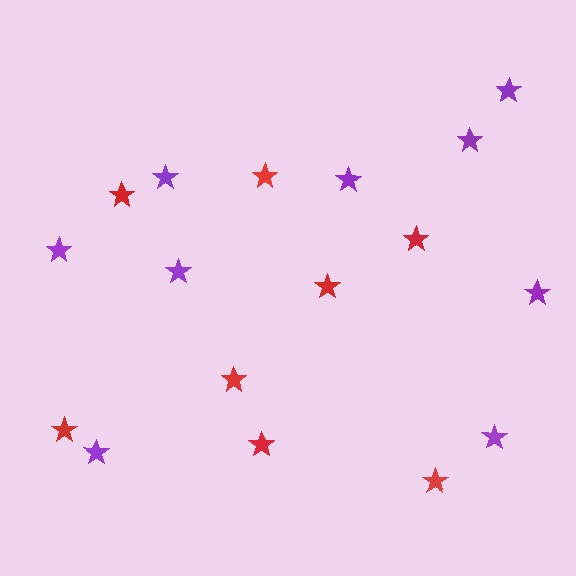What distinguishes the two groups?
There are 2 groups: one group of purple stars (9) and one group of red stars (8).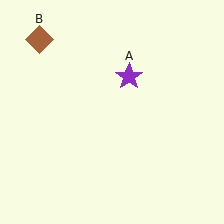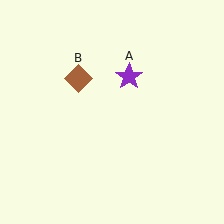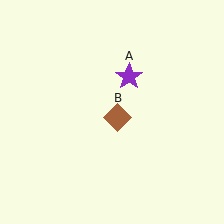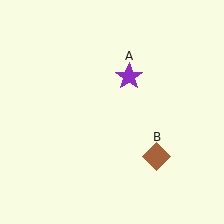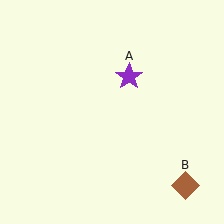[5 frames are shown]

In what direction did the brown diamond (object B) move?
The brown diamond (object B) moved down and to the right.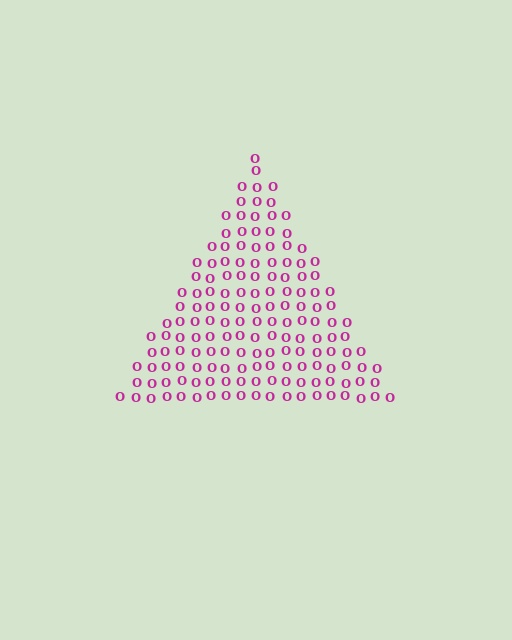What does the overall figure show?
The overall figure shows a triangle.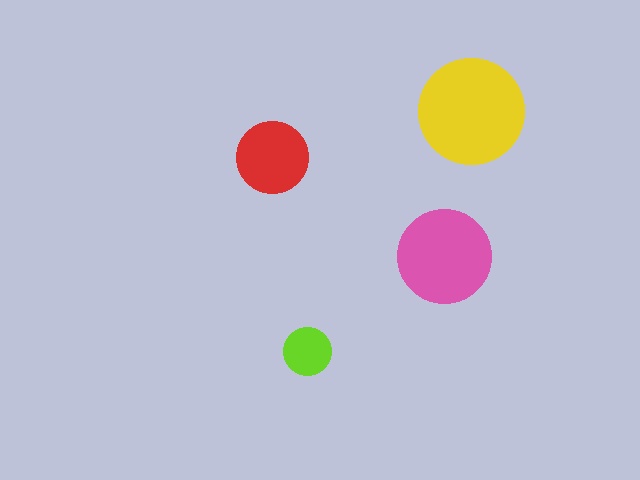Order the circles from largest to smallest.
the yellow one, the pink one, the red one, the lime one.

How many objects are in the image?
There are 4 objects in the image.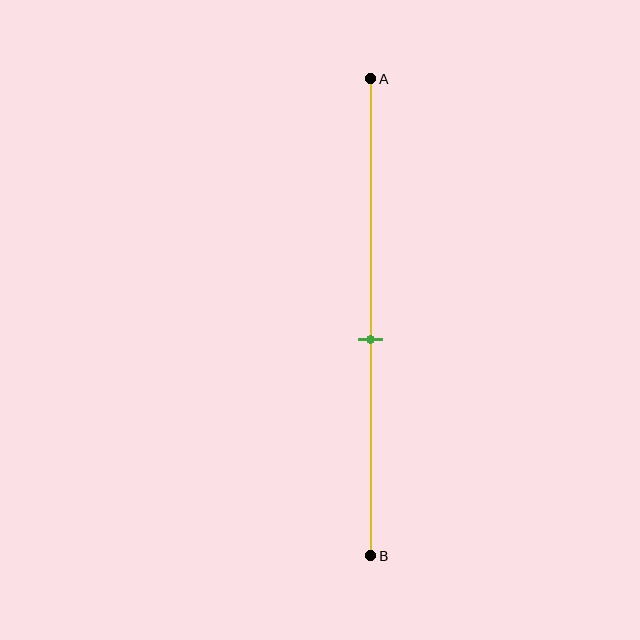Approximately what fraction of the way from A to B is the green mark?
The green mark is approximately 55% of the way from A to B.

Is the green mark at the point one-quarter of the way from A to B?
No, the mark is at about 55% from A, not at the 25% one-quarter point.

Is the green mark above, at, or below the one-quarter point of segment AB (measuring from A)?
The green mark is below the one-quarter point of segment AB.